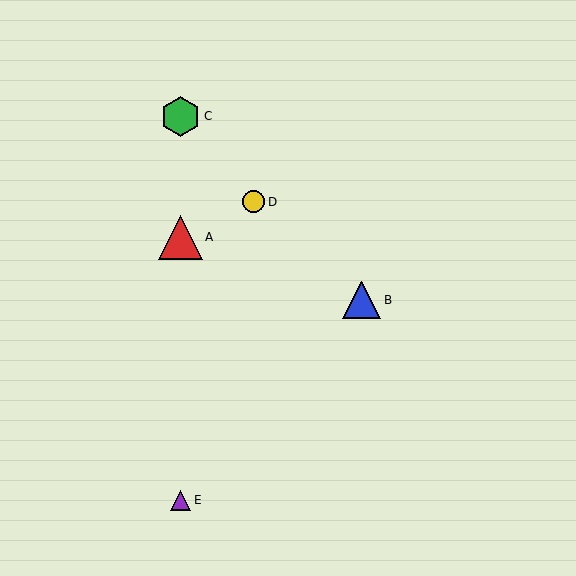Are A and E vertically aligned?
Yes, both are at x≈181.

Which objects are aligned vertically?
Objects A, C, E are aligned vertically.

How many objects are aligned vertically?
3 objects (A, C, E) are aligned vertically.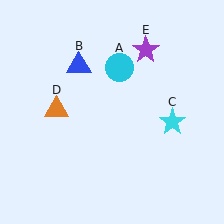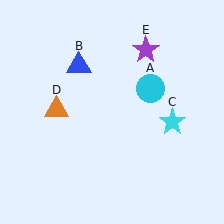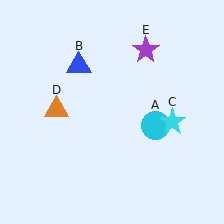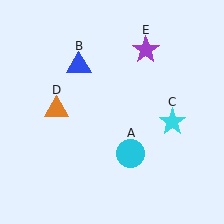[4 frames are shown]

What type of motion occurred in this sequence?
The cyan circle (object A) rotated clockwise around the center of the scene.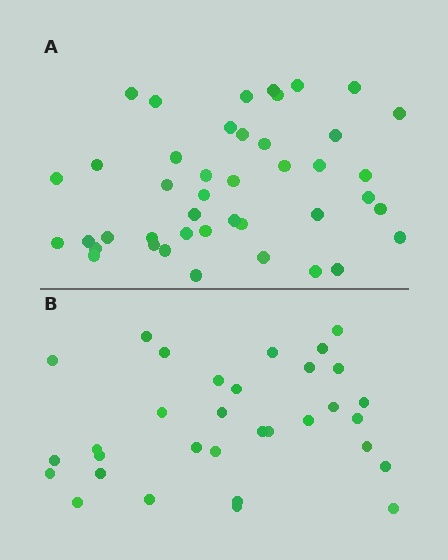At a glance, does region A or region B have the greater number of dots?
Region A (the top region) has more dots.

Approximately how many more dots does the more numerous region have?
Region A has roughly 12 or so more dots than region B.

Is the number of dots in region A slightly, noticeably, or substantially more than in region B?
Region A has noticeably more, but not dramatically so. The ratio is roughly 1.3 to 1.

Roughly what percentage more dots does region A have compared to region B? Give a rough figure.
About 35% more.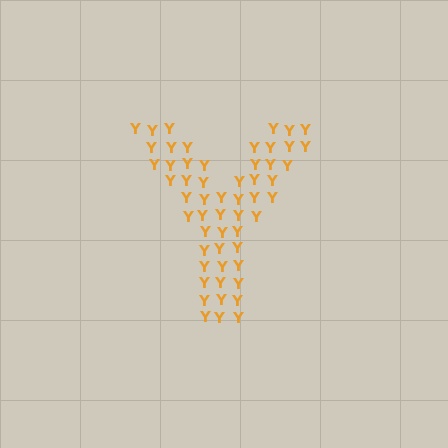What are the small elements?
The small elements are letter Y's.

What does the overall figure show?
The overall figure shows the letter Y.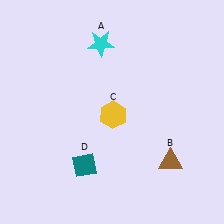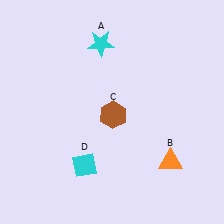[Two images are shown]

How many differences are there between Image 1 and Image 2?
There are 3 differences between the two images.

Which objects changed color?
B changed from brown to orange. C changed from yellow to brown. D changed from teal to cyan.